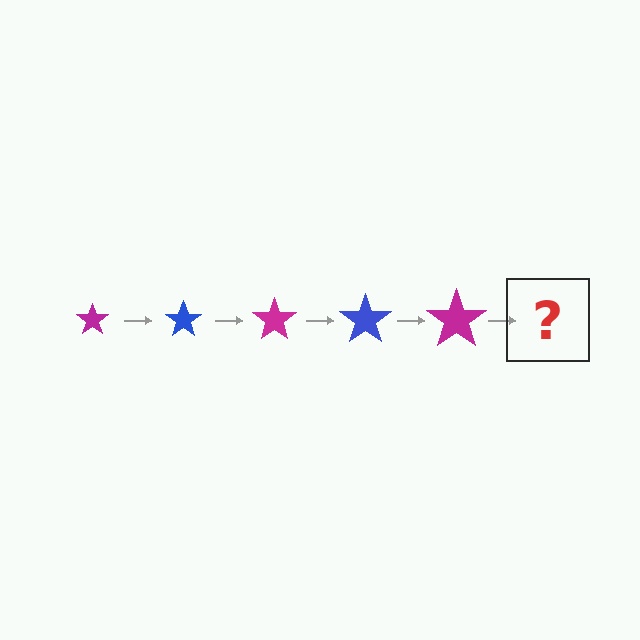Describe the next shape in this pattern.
It should be a blue star, larger than the previous one.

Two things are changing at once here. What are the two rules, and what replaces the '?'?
The two rules are that the star grows larger each step and the color cycles through magenta and blue. The '?' should be a blue star, larger than the previous one.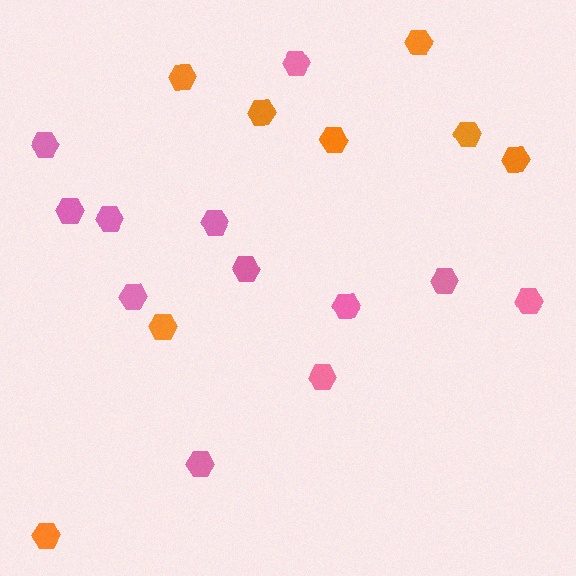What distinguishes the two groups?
There are 2 groups: one group of orange hexagons (8) and one group of pink hexagons (12).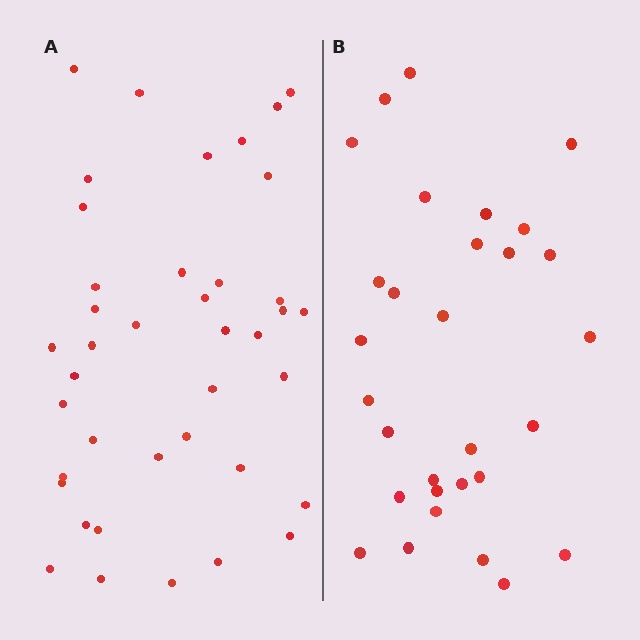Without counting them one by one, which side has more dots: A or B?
Region A (the left region) has more dots.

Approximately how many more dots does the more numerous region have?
Region A has roughly 10 or so more dots than region B.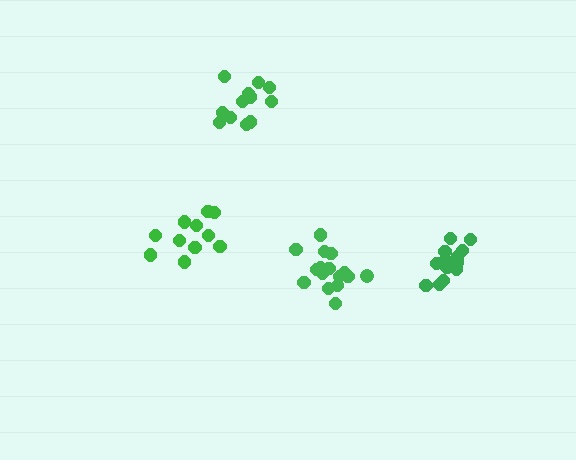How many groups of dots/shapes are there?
There are 4 groups.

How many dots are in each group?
Group 1: 12 dots, Group 2: 14 dots, Group 3: 11 dots, Group 4: 17 dots (54 total).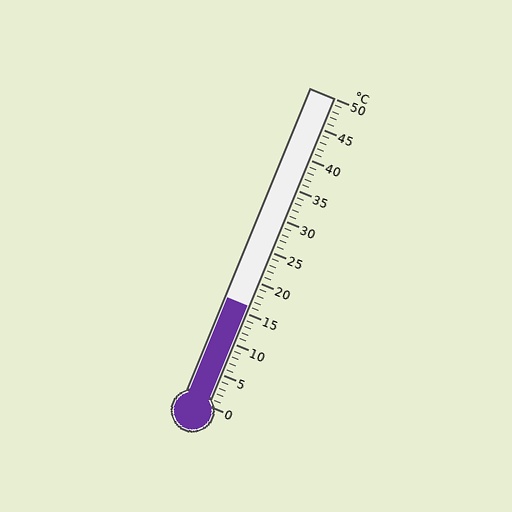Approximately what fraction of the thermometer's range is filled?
The thermometer is filled to approximately 30% of its range.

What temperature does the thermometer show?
The thermometer shows approximately 16°C.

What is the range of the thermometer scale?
The thermometer scale ranges from 0°C to 50°C.